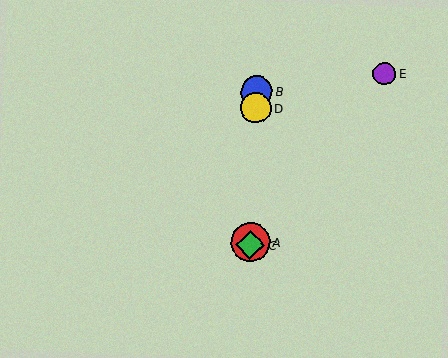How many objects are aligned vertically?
4 objects (A, B, C, D) are aligned vertically.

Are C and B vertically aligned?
Yes, both are at x≈250.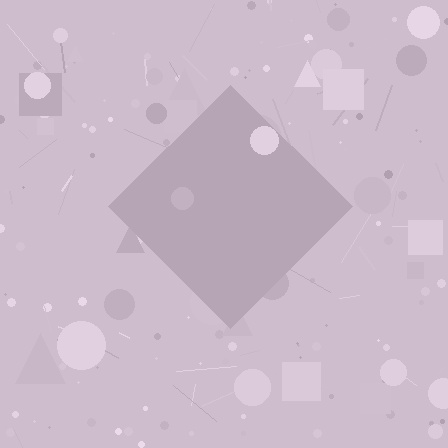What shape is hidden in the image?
A diamond is hidden in the image.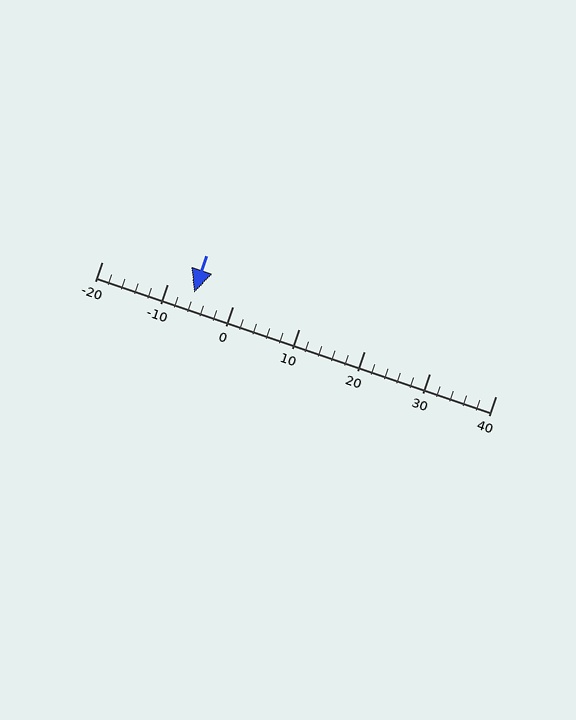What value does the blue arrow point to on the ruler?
The blue arrow points to approximately -6.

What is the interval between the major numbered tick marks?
The major tick marks are spaced 10 units apart.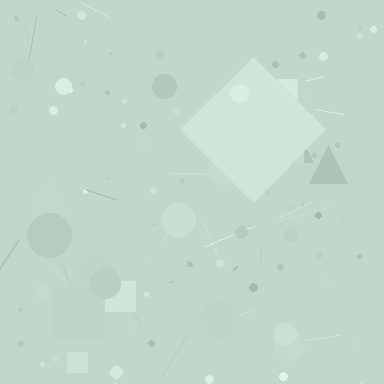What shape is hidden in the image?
A diamond is hidden in the image.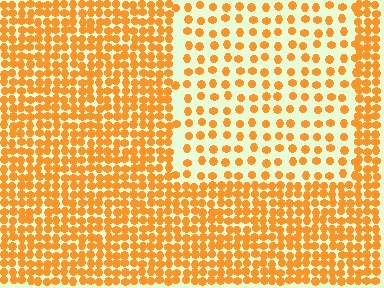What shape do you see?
I see a rectangle.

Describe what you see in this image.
The image contains small orange elements arranged at two different densities. A rectangle-shaped region is visible where the elements are less densely packed than the surrounding area.